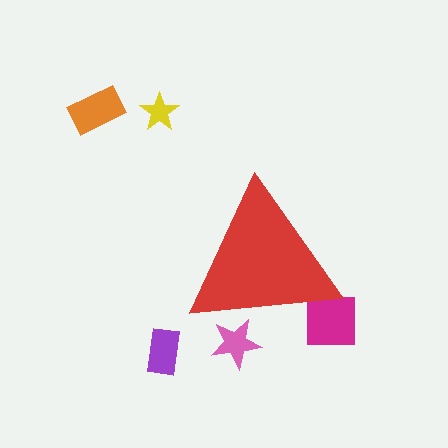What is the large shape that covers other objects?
A red triangle.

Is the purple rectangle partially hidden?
No, the purple rectangle is fully visible.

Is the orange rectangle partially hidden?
No, the orange rectangle is fully visible.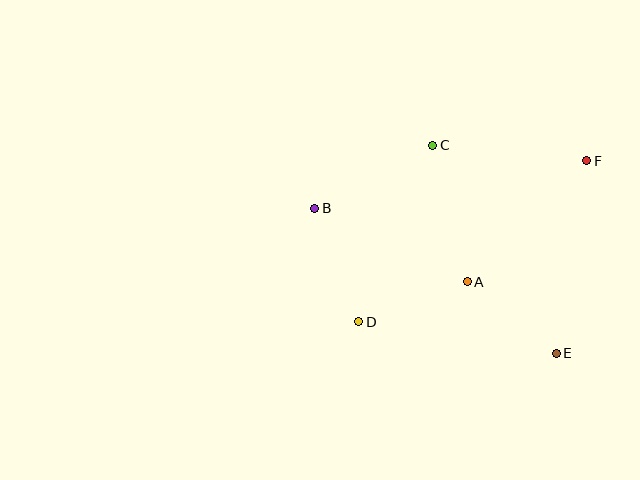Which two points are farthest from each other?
Points B and E are farthest from each other.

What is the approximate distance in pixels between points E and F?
The distance between E and F is approximately 195 pixels.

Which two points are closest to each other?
Points A and E are closest to each other.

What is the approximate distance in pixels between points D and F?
The distance between D and F is approximately 279 pixels.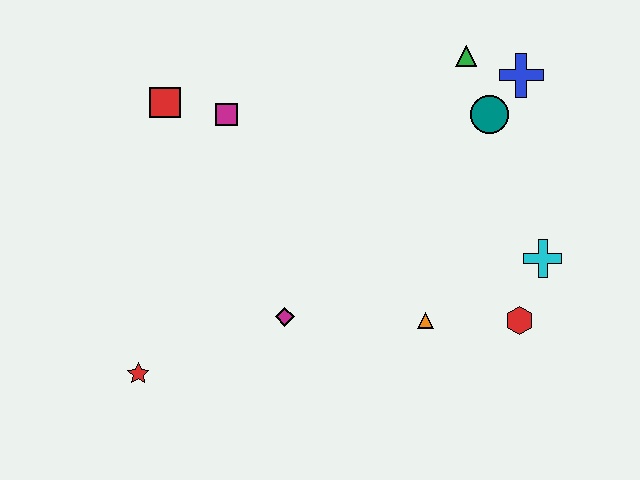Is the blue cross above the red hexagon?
Yes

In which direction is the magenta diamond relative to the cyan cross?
The magenta diamond is to the left of the cyan cross.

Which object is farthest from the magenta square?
The red hexagon is farthest from the magenta square.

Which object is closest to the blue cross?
The teal circle is closest to the blue cross.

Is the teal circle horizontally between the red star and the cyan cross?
Yes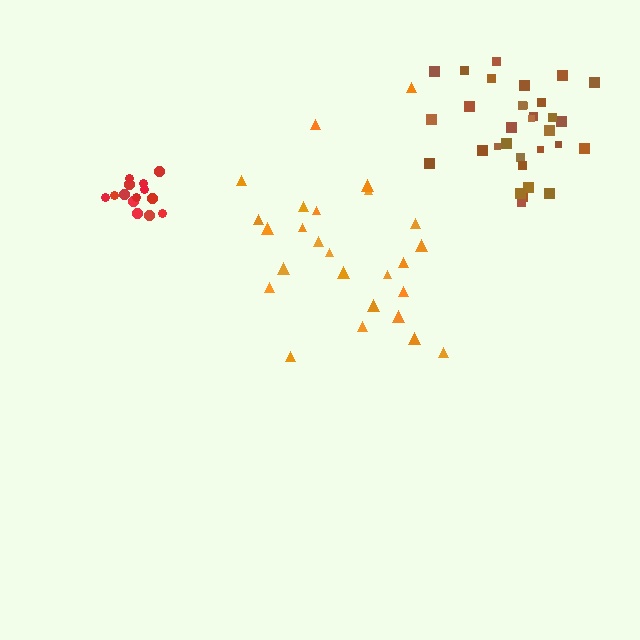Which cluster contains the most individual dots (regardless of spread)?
Brown (32).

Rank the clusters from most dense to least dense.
red, brown, orange.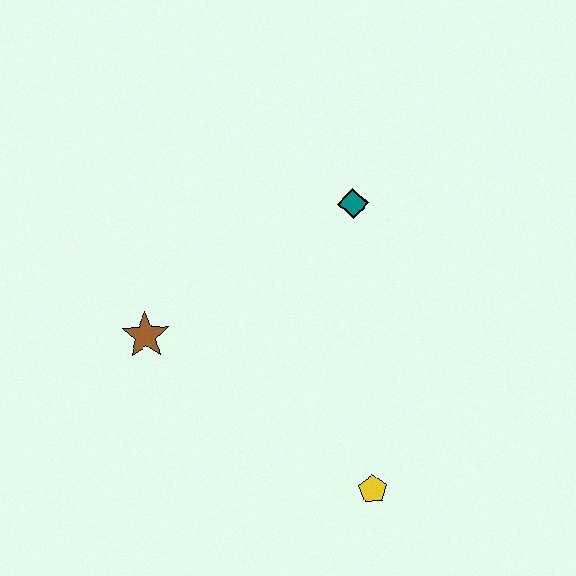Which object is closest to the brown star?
The teal diamond is closest to the brown star.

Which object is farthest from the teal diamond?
The yellow pentagon is farthest from the teal diamond.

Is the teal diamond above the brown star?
Yes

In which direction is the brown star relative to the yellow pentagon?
The brown star is to the left of the yellow pentagon.